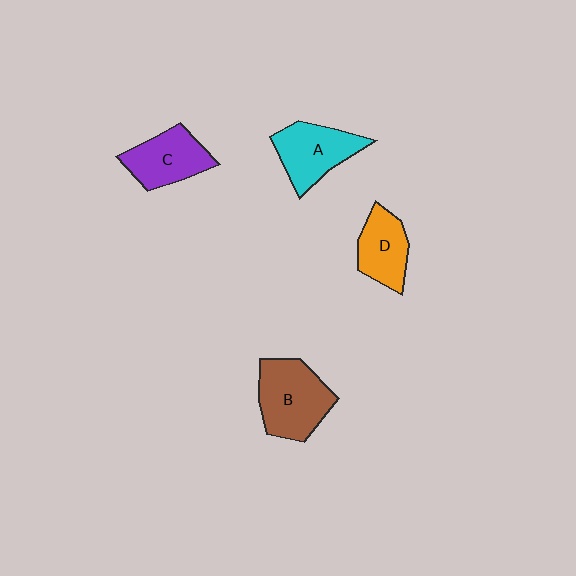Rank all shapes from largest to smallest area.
From largest to smallest: B (brown), A (cyan), C (purple), D (orange).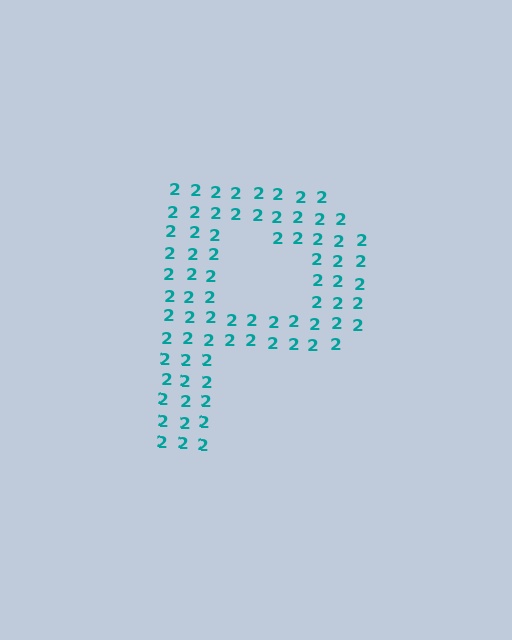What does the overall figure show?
The overall figure shows the letter P.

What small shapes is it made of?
It is made of small digit 2's.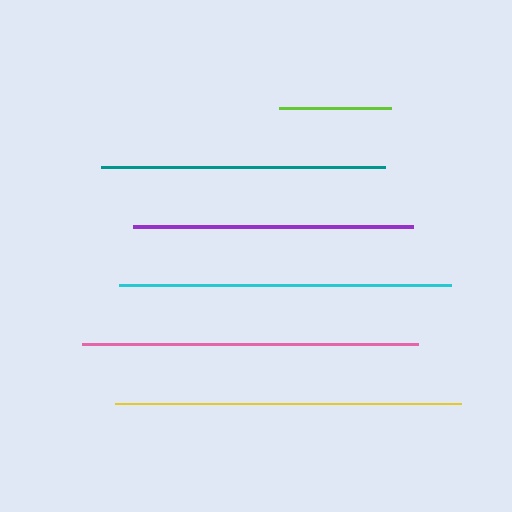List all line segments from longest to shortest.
From longest to shortest: yellow, pink, cyan, teal, purple, lime.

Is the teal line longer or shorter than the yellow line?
The yellow line is longer than the teal line.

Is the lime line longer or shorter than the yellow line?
The yellow line is longer than the lime line.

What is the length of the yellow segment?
The yellow segment is approximately 346 pixels long.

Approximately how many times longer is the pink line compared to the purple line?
The pink line is approximately 1.2 times the length of the purple line.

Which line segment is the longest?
The yellow line is the longest at approximately 346 pixels.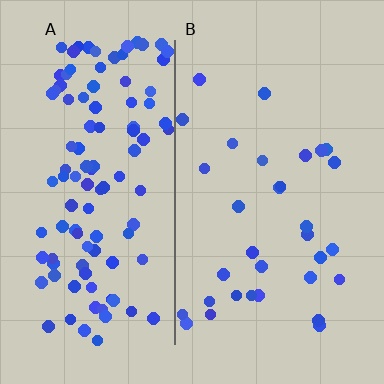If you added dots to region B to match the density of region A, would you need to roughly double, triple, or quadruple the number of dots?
Approximately triple.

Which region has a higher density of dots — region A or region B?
A (the left).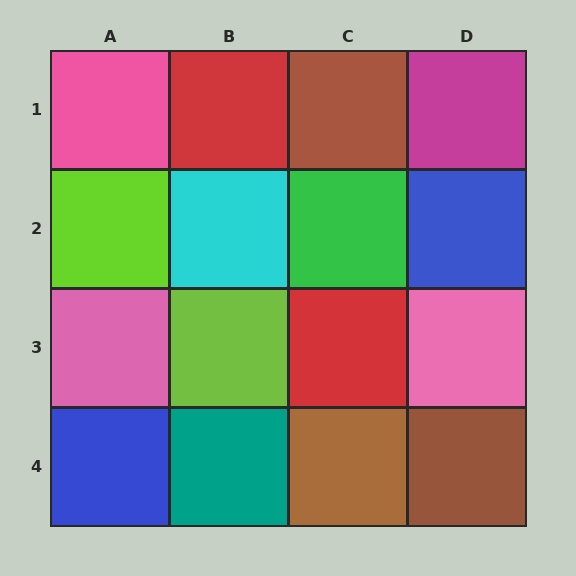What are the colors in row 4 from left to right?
Blue, teal, brown, brown.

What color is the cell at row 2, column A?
Lime.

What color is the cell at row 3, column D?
Pink.